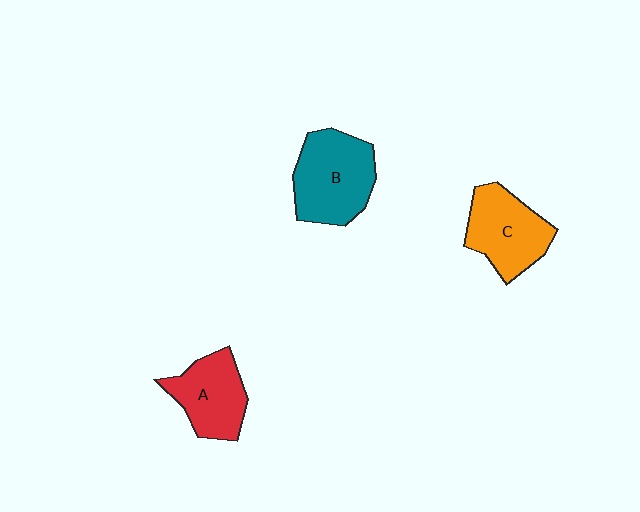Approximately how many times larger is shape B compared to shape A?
Approximately 1.3 times.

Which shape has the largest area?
Shape B (teal).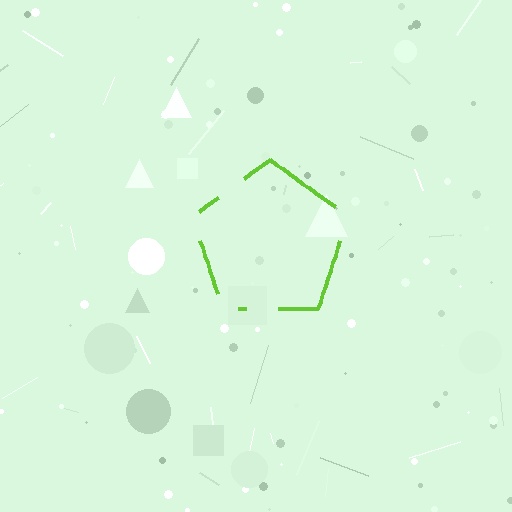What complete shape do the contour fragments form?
The contour fragments form a pentagon.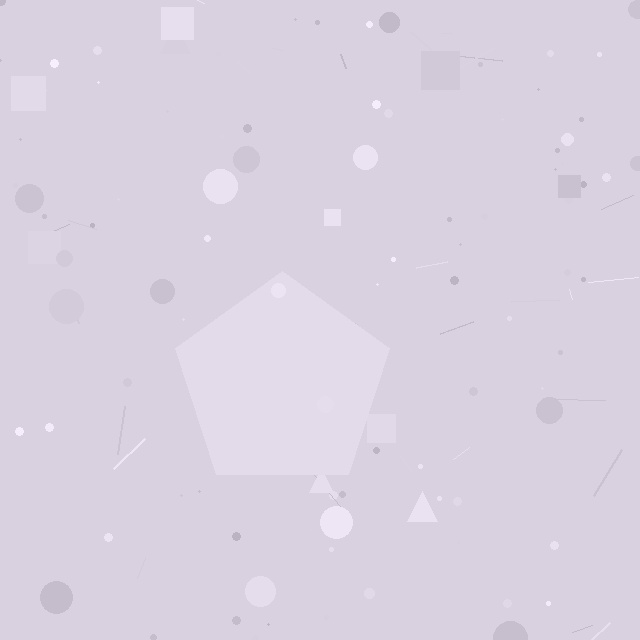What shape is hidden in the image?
A pentagon is hidden in the image.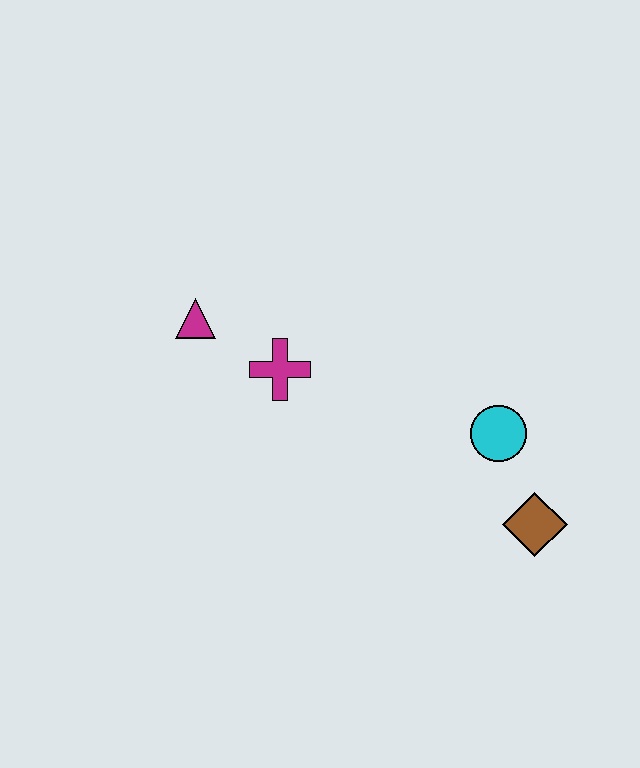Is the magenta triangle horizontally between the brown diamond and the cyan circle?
No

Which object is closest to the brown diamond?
The cyan circle is closest to the brown diamond.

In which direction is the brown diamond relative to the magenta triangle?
The brown diamond is to the right of the magenta triangle.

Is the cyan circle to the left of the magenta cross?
No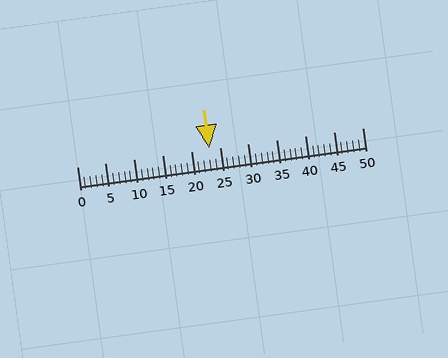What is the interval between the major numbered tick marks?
The major tick marks are spaced 5 units apart.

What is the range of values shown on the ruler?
The ruler shows values from 0 to 50.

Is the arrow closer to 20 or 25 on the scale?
The arrow is closer to 25.